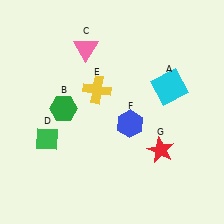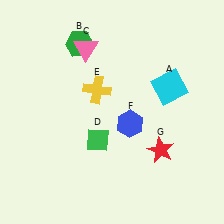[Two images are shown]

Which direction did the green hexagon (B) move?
The green hexagon (B) moved up.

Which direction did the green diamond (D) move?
The green diamond (D) moved right.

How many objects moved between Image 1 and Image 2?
2 objects moved between the two images.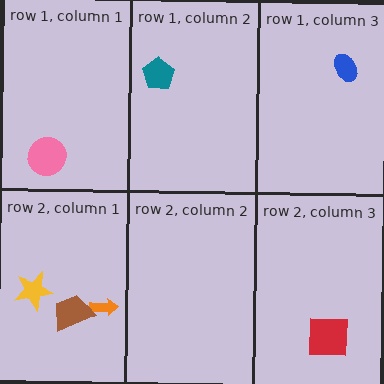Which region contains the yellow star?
The row 2, column 1 region.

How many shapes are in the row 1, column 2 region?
1.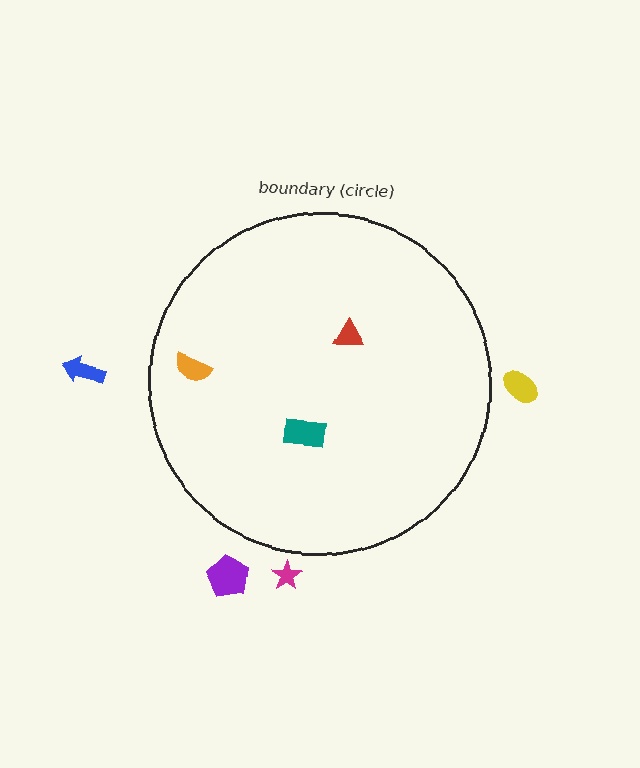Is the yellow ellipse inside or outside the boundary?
Outside.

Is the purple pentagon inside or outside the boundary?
Outside.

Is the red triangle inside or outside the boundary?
Inside.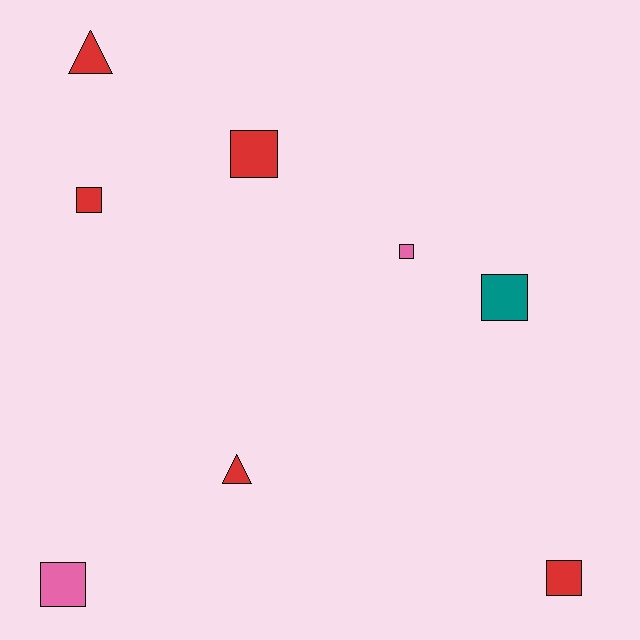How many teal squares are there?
There is 1 teal square.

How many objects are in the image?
There are 8 objects.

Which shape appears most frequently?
Square, with 6 objects.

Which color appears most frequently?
Red, with 5 objects.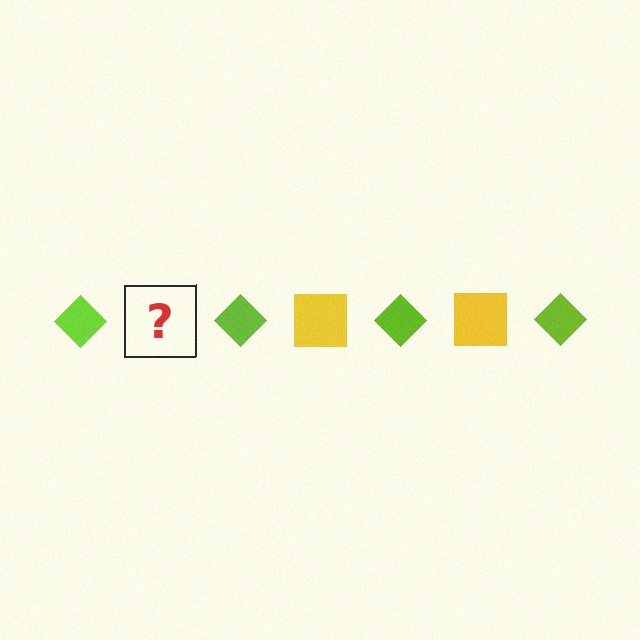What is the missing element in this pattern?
The missing element is a yellow square.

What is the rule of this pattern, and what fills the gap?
The rule is that the pattern alternates between lime diamond and yellow square. The gap should be filled with a yellow square.